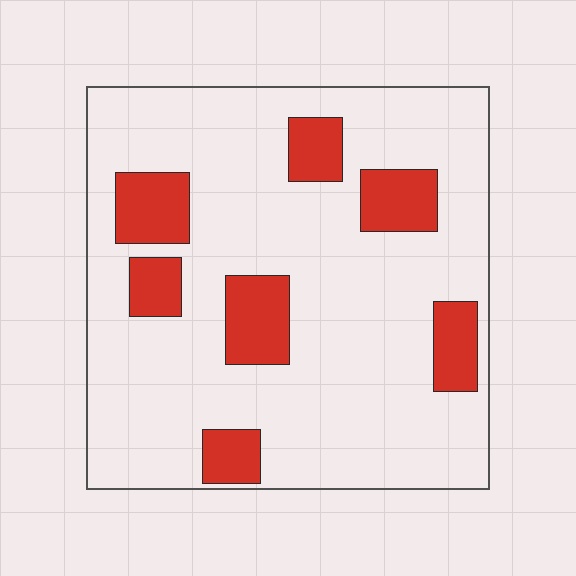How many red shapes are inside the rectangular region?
7.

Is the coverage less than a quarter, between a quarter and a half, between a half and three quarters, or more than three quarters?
Less than a quarter.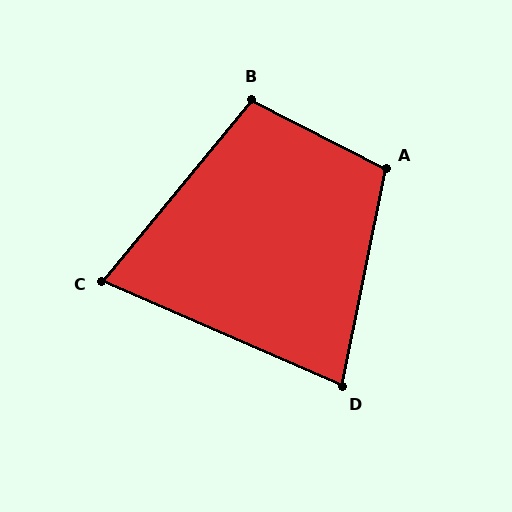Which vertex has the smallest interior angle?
C, at approximately 74 degrees.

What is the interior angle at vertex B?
Approximately 102 degrees (obtuse).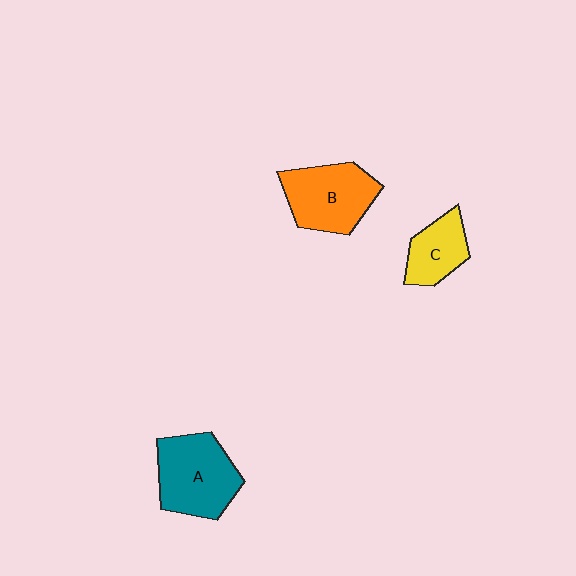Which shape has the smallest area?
Shape C (yellow).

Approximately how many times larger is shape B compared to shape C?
Approximately 1.5 times.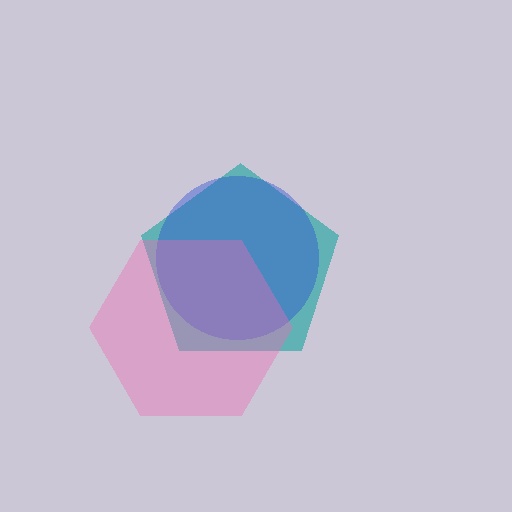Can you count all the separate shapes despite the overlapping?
Yes, there are 3 separate shapes.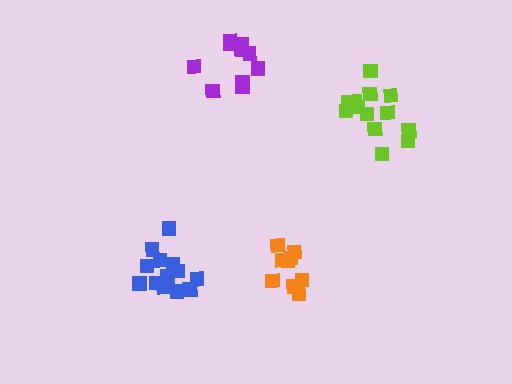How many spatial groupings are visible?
There are 4 spatial groupings.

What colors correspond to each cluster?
The clusters are colored: orange, purple, blue, lime.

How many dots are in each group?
Group 1: 9 dots, Group 2: 10 dots, Group 3: 13 dots, Group 4: 13 dots (45 total).